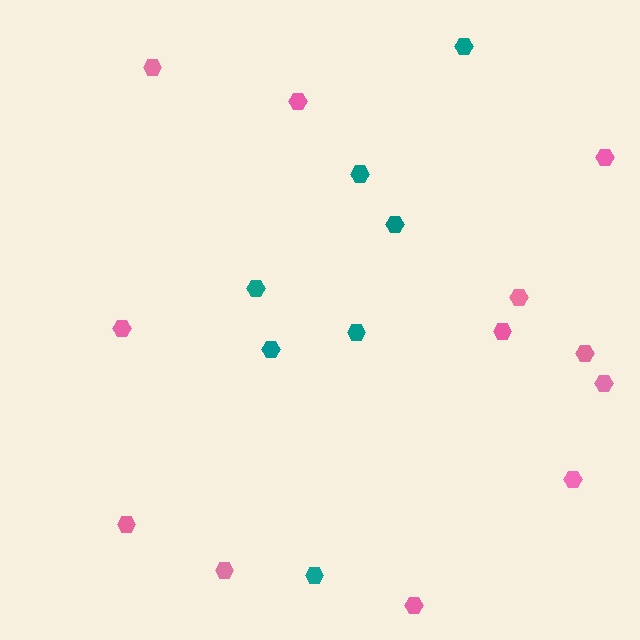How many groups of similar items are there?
There are 2 groups: one group of teal hexagons (7) and one group of pink hexagons (12).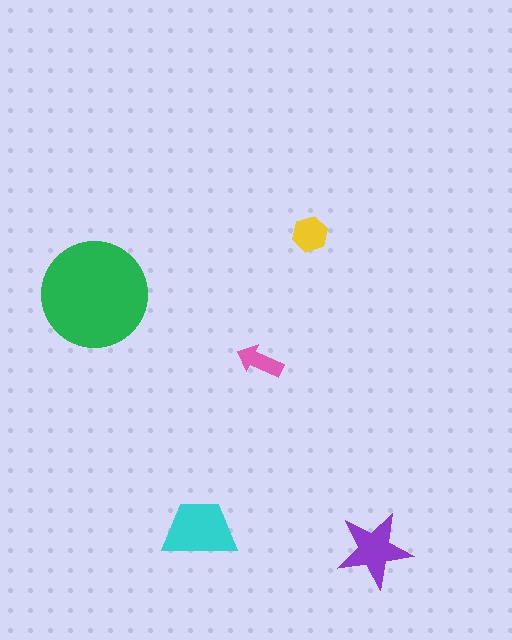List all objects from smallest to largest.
The pink arrow, the yellow hexagon, the purple star, the cyan trapezoid, the green circle.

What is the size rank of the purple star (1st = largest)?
3rd.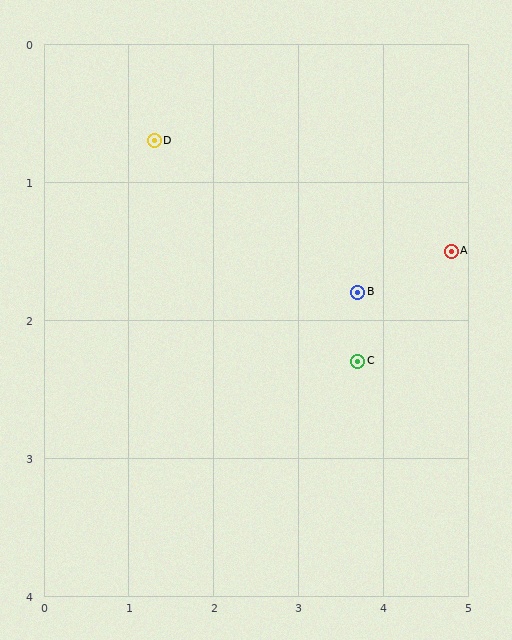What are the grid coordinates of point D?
Point D is at approximately (1.3, 0.7).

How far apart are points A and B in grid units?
Points A and B are about 1.1 grid units apart.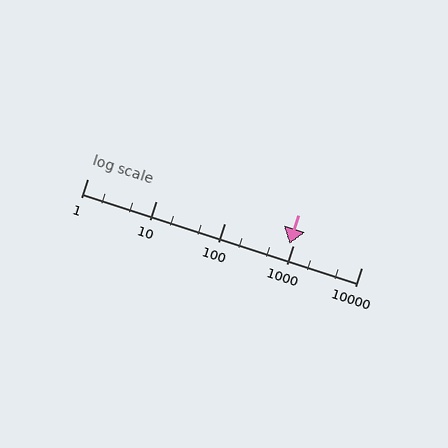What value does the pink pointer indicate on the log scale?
The pointer indicates approximately 890.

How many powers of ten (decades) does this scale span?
The scale spans 4 decades, from 1 to 10000.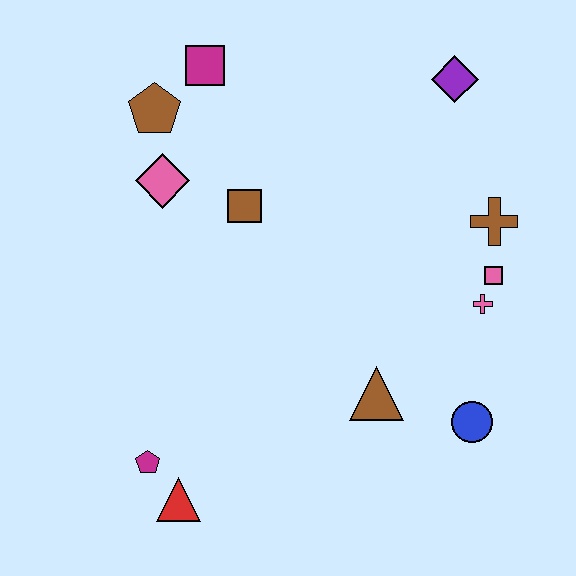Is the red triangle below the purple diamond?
Yes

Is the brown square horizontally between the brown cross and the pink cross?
No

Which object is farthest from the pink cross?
The brown pentagon is farthest from the pink cross.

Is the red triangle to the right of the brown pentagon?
Yes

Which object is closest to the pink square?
The pink cross is closest to the pink square.